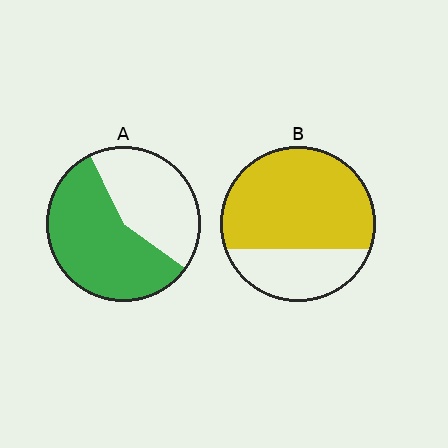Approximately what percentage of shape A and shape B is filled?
A is approximately 60% and B is approximately 70%.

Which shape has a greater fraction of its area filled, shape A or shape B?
Shape B.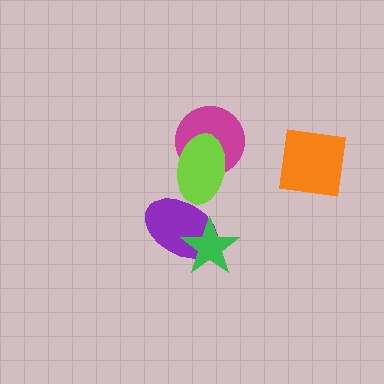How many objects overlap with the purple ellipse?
2 objects overlap with the purple ellipse.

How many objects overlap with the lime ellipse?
2 objects overlap with the lime ellipse.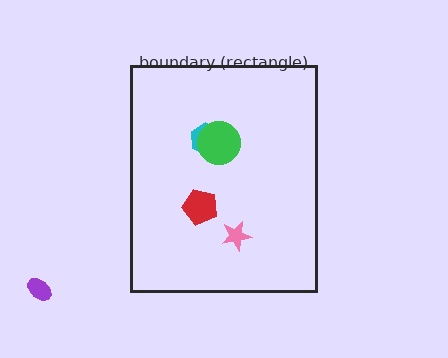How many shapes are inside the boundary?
4 inside, 1 outside.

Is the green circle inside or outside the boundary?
Inside.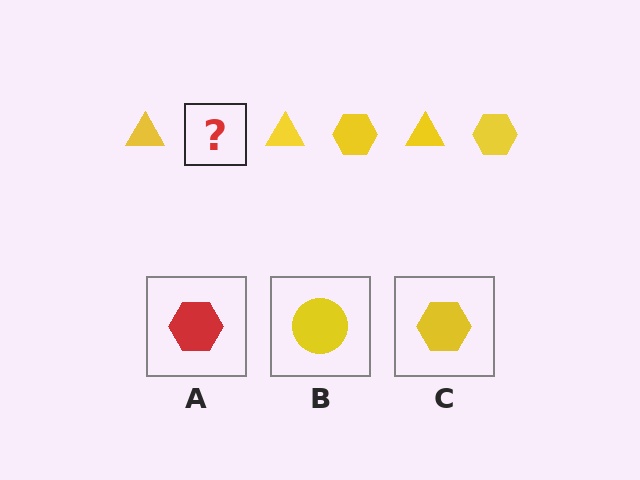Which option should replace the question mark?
Option C.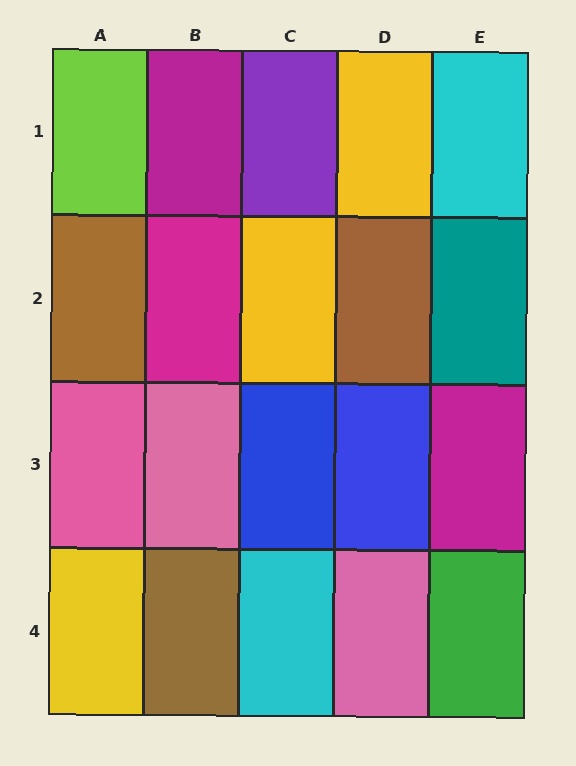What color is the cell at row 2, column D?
Brown.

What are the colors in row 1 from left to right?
Lime, magenta, purple, yellow, cyan.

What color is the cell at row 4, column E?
Green.